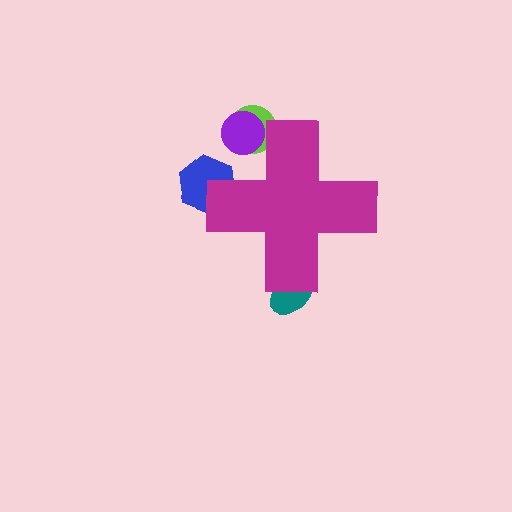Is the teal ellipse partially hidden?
Yes, the teal ellipse is partially hidden behind the magenta cross.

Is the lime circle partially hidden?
Yes, the lime circle is partially hidden behind the magenta cross.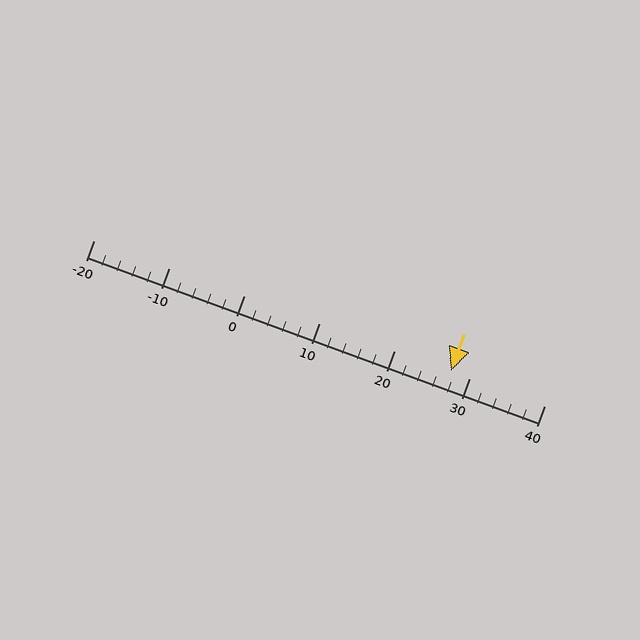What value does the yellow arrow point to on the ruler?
The yellow arrow points to approximately 28.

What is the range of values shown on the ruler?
The ruler shows values from -20 to 40.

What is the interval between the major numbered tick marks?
The major tick marks are spaced 10 units apart.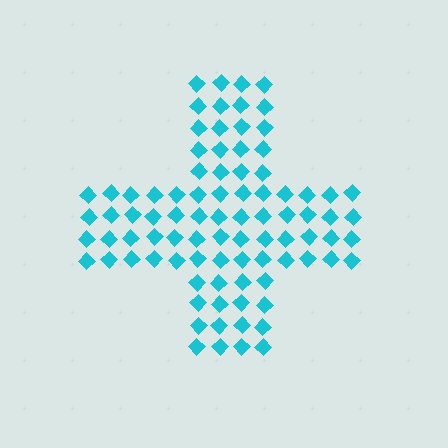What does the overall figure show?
The overall figure shows a cross.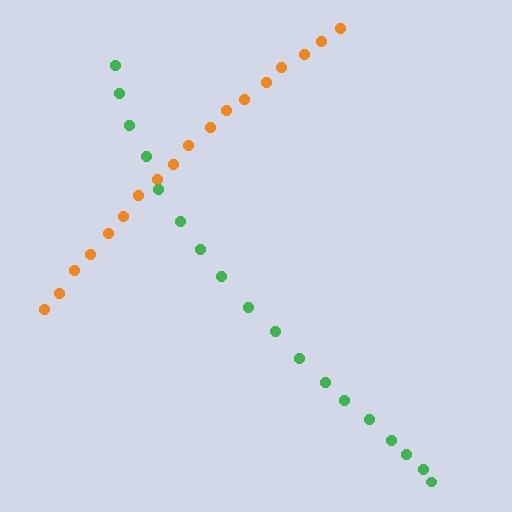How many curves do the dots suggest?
There are 2 distinct paths.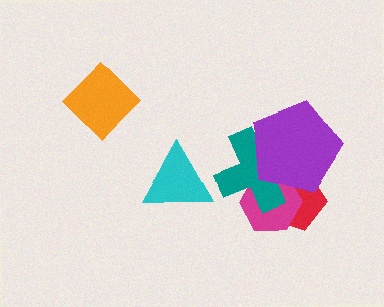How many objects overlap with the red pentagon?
3 objects overlap with the red pentagon.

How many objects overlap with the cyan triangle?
0 objects overlap with the cyan triangle.